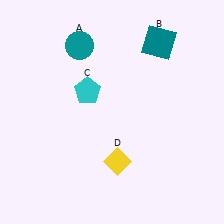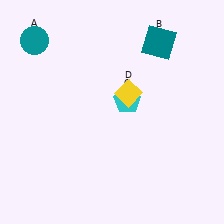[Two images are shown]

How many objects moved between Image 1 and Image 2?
3 objects moved between the two images.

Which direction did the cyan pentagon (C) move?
The cyan pentagon (C) moved right.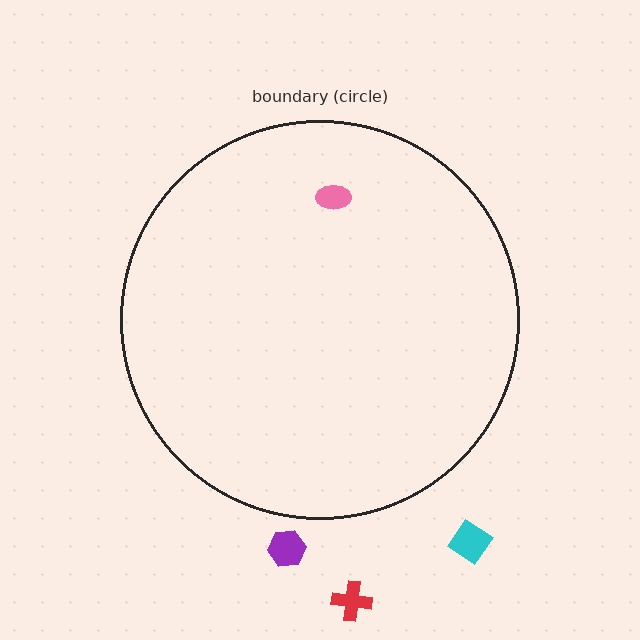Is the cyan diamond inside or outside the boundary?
Outside.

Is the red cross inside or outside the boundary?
Outside.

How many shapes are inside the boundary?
1 inside, 3 outside.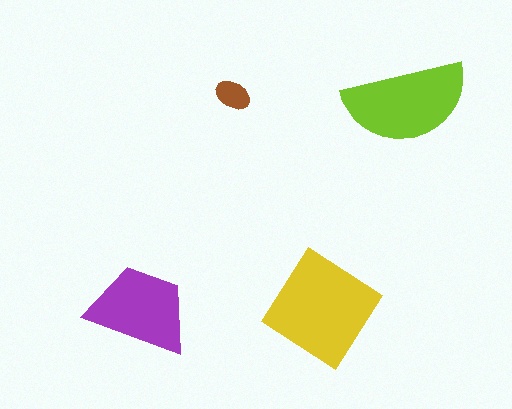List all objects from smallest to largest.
The brown ellipse, the purple trapezoid, the lime semicircle, the yellow diamond.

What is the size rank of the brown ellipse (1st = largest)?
4th.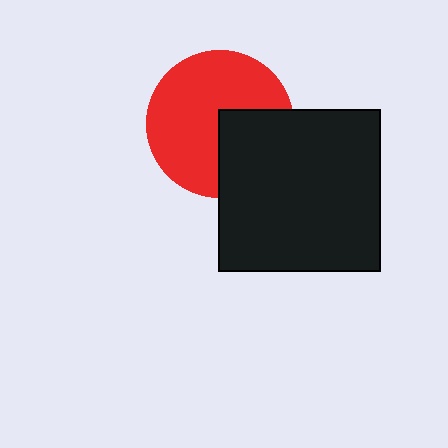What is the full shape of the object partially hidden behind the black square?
The partially hidden object is a red circle.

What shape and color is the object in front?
The object in front is a black square.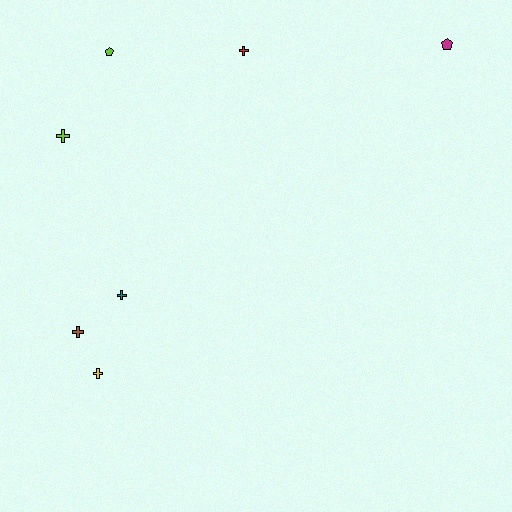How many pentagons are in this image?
There are 2 pentagons.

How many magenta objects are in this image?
There is 1 magenta object.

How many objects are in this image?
There are 7 objects.